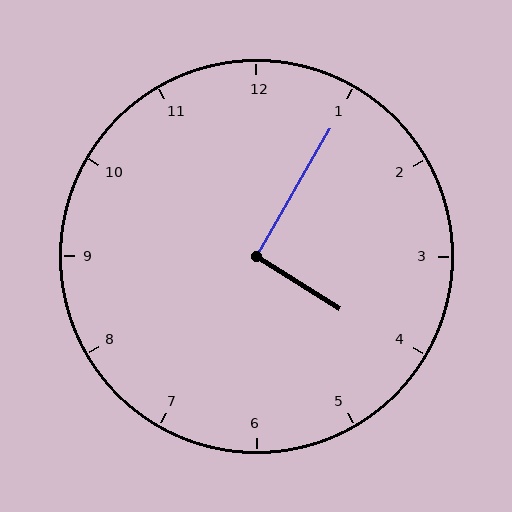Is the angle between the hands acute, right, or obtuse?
It is right.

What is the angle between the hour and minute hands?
Approximately 92 degrees.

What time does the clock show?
4:05.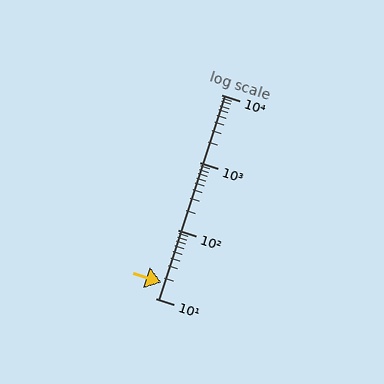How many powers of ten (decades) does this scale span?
The scale spans 3 decades, from 10 to 10000.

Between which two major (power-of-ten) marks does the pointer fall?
The pointer is between 10 and 100.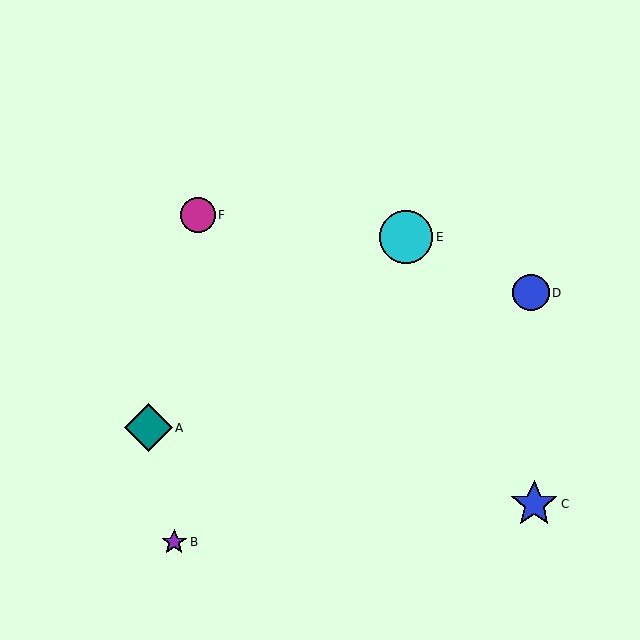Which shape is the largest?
The cyan circle (labeled E) is the largest.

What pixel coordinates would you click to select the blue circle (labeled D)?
Click at (531, 293) to select the blue circle D.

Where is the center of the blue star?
The center of the blue star is at (534, 504).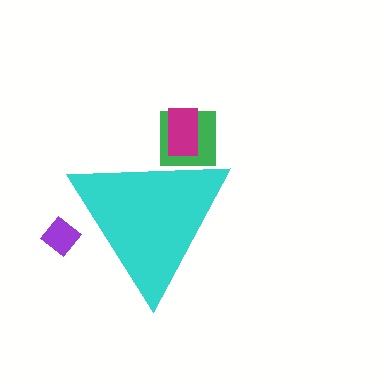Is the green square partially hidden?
Yes, the green square is partially hidden behind the cyan triangle.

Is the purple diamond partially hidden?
Yes, the purple diamond is partially hidden behind the cyan triangle.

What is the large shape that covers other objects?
A cyan triangle.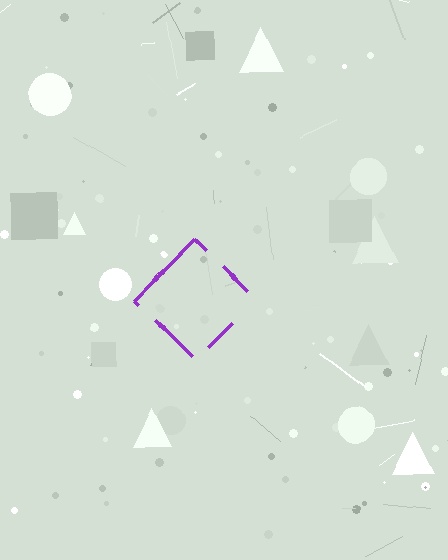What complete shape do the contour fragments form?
The contour fragments form a diamond.